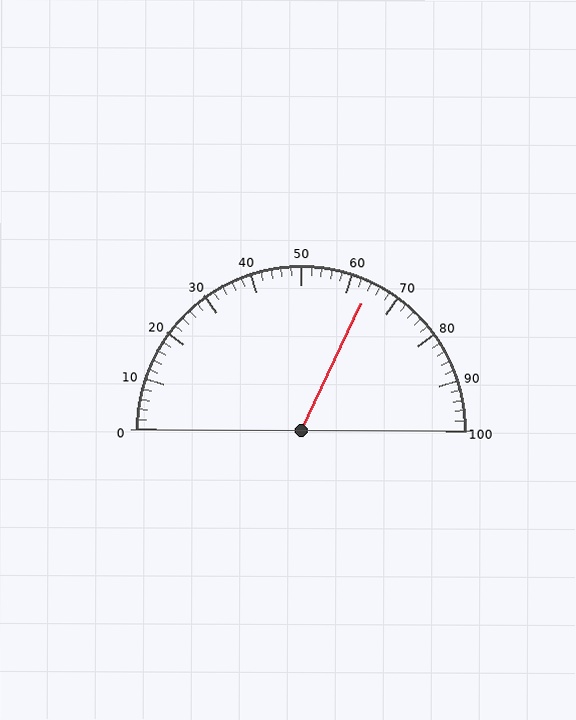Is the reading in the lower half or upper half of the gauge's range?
The reading is in the upper half of the range (0 to 100).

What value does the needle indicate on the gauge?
The needle indicates approximately 64.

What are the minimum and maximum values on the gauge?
The gauge ranges from 0 to 100.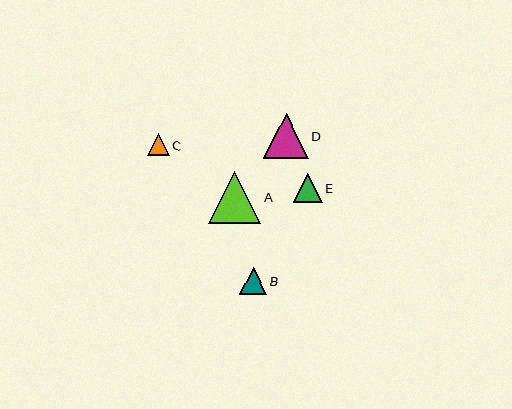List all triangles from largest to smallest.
From largest to smallest: A, D, E, B, C.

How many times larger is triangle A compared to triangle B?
Triangle A is approximately 2.0 times the size of triangle B.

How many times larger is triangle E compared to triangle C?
Triangle E is approximately 1.3 times the size of triangle C.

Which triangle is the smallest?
Triangle C is the smallest with a size of approximately 22 pixels.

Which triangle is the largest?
Triangle A is the largest with a size of approximately 52 pixels.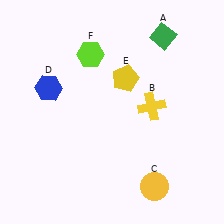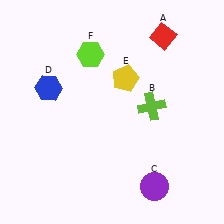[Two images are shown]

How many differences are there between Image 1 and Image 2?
There are 3 differences between the two images.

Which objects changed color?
A changed from green to red. B changed from yellow to lime. C changed from yellow to purple.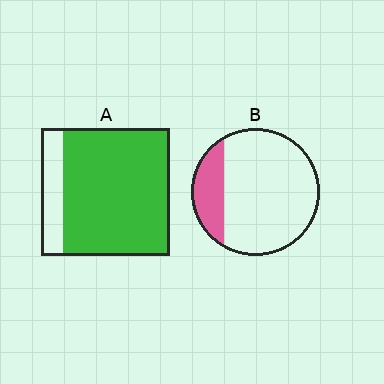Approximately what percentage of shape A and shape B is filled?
A is approximately 85% and B is approximately 20%.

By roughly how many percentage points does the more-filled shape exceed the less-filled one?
By roughly 65 percentage points (A over B).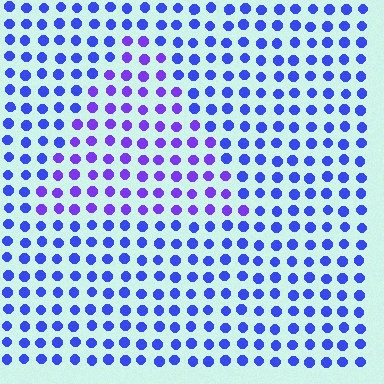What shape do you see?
I see a triangle.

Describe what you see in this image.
The image is filled with small blue elements in a uniform arrangement. A triangle-shaped region is visible where the elements are tinted to a slightly different hue, forming a subtle color boundary.